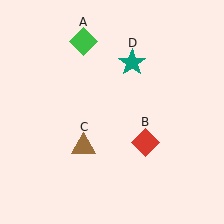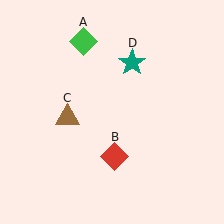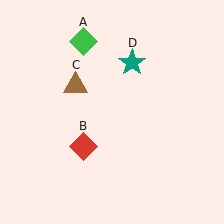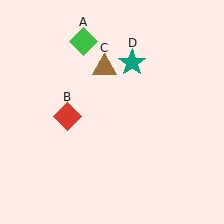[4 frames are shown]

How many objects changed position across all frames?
2 objects changed position: red diamond (object B), brown triangle (object C).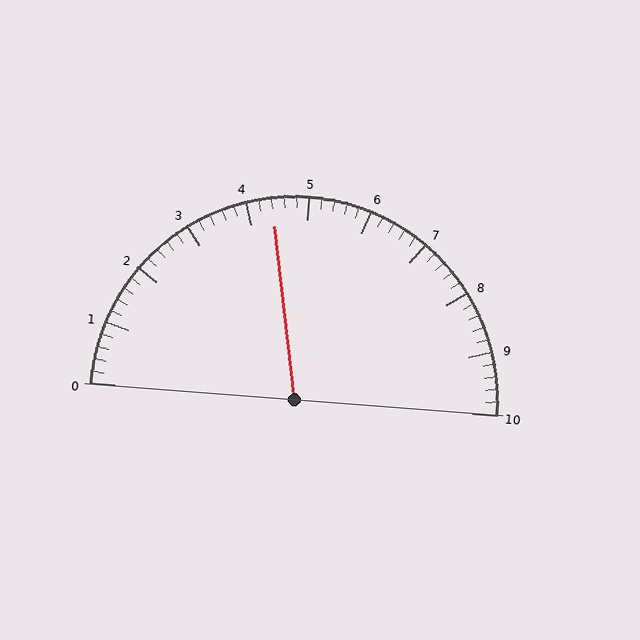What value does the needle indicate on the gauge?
The needle indicates approximately 4.4.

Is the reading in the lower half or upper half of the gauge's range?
The reading is in the lower half of the range (0 to 10).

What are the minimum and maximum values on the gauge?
The gauge ranges from 0 to 10.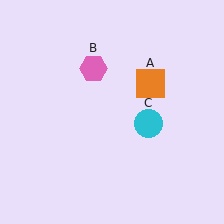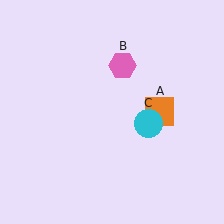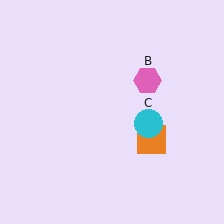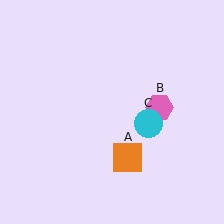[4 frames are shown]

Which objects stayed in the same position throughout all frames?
Cyan circle (object C) remained stationary.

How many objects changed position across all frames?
2 objects changed position: orange square (object A), pink hexagon (object B).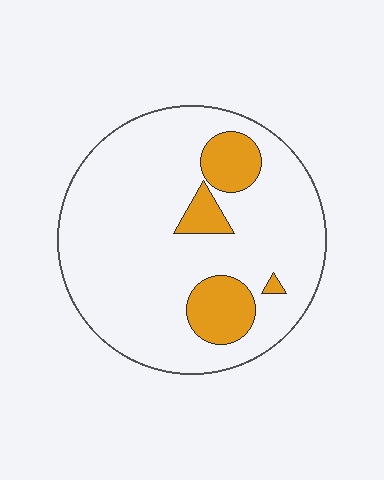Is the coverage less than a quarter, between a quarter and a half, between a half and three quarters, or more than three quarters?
Less than a quarter.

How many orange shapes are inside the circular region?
4.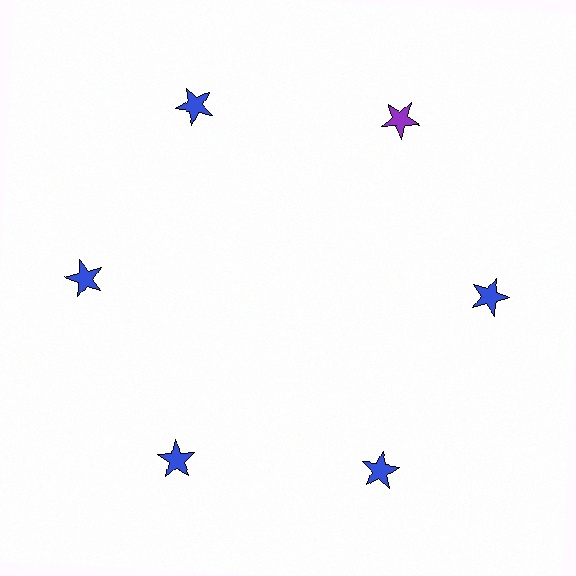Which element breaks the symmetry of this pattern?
The purple star at roughly the 1 o'clock position breaks the symmetry. All other shapes are blue stars.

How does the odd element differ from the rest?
It has a different color: purple instead of blue.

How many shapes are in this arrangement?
There are 6 shapes arranged in a ring pattern.